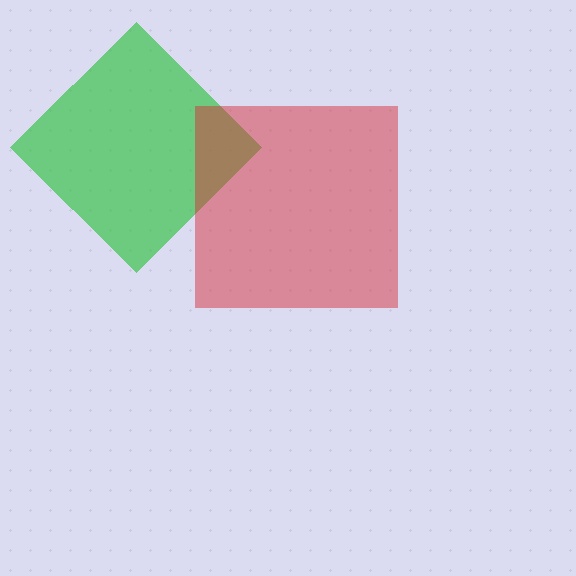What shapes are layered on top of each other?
The layered shapes are: a green diamond, a red square.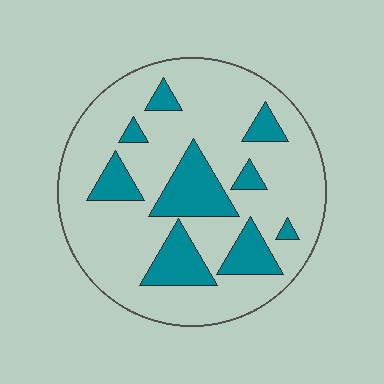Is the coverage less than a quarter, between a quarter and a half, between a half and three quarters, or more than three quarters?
Less than a quarter.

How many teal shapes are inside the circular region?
9.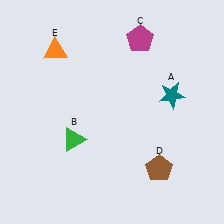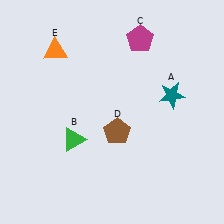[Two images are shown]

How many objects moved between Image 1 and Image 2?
1 object moved between the two images.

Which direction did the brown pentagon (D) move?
The brown pentagon (D) moved left.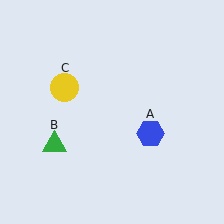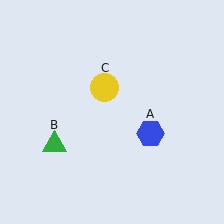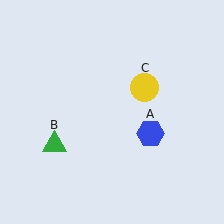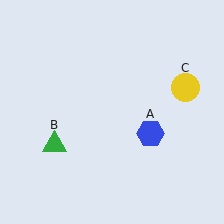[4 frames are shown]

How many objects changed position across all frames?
1 object changed position: yellow circle (object C).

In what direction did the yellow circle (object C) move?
The yellow circle (object C) moved right.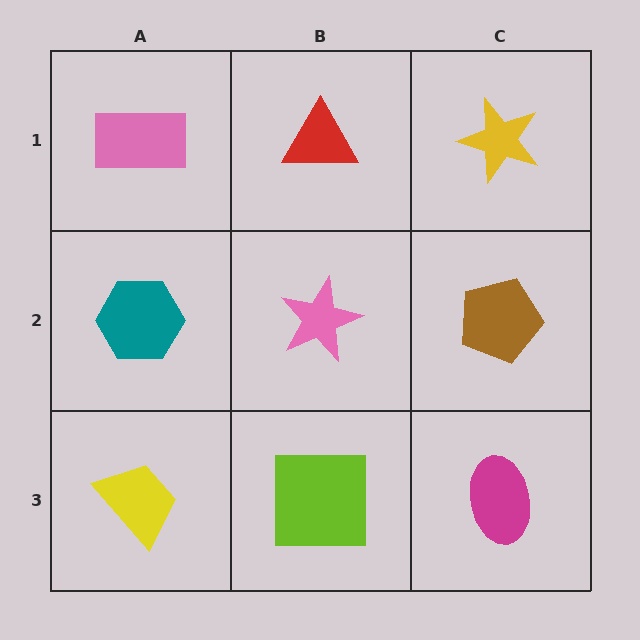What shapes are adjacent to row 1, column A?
A teal hexagon (row 2, column A), a red triangle (row 1, column B).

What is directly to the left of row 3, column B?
A yellow trapezoid.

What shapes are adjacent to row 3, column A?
A teal hexagon (row 2, column A), a lime square (row 3, column B).